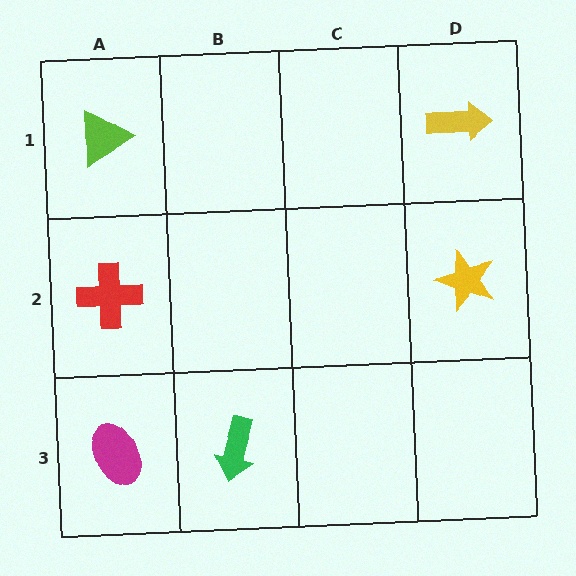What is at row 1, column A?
A lime triangle.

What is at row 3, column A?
A magenta ellipse.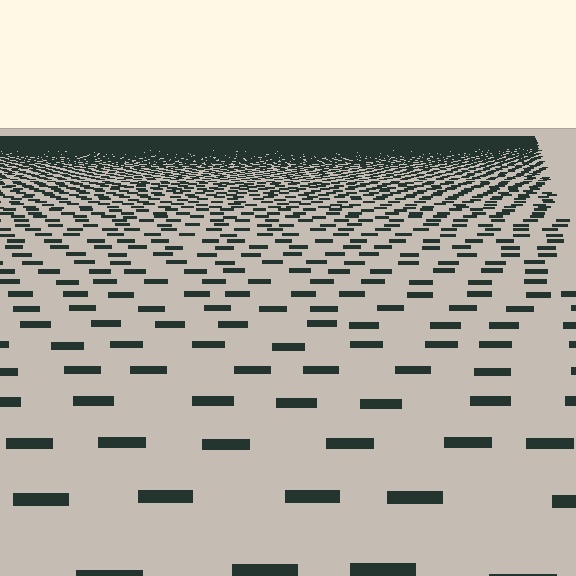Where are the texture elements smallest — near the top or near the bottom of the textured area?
Near the top.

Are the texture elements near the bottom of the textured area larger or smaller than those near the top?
Larger. Near the bottom, elements are closer to the viewer and appear at a bigger on-screen size.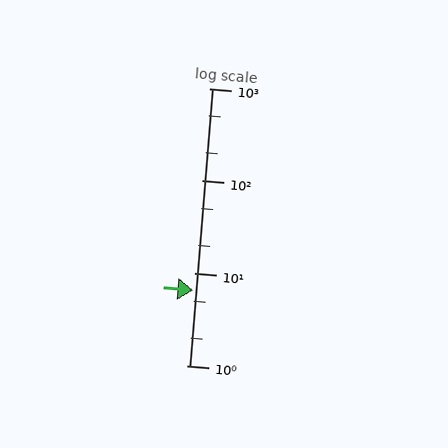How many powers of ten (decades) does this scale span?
The scale spans 3 decades, from 1 to 1000.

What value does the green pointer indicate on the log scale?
The pointer indicates approximately 6.6.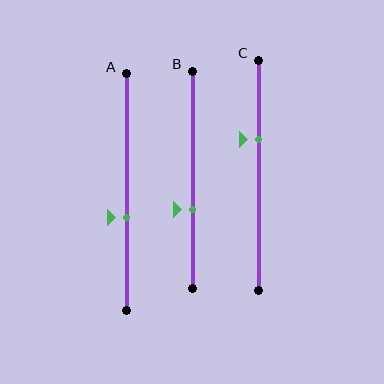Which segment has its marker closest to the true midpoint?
Segment A has its marker closest to the true midpoint.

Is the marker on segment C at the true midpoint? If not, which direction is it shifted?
No, the marker on segment C is shifted upward by about 15% of the segment length.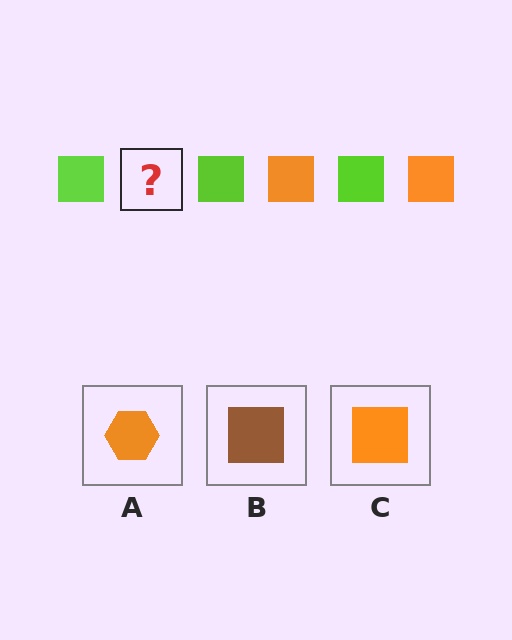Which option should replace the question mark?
Option C.